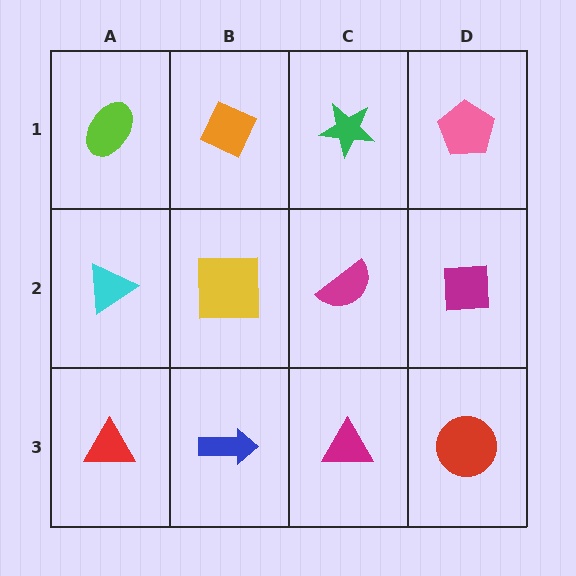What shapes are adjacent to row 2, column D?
A pink pentagon (row 1, column D), a red circle (row 3, column D), a magenta semicircle (row 2, column C).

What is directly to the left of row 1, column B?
A lime ellipse.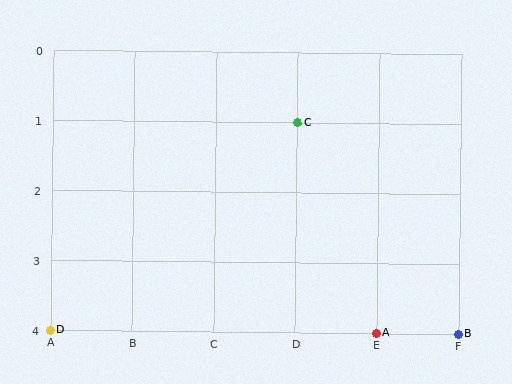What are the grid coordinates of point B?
Point B is at grid coordinates (F, 4).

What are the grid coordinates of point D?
Point D is at grid coordinates (A, 4).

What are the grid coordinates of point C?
Point C is at grid coordinates (D, 1).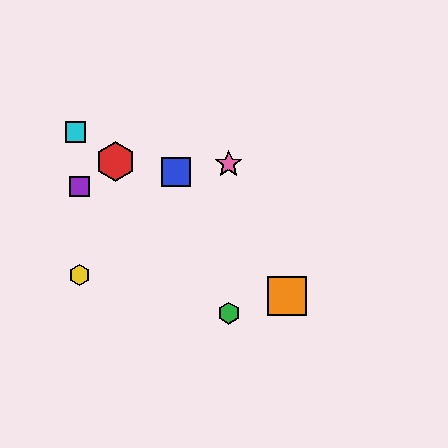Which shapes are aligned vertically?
The green hexagon, the pink star are aligned vertically.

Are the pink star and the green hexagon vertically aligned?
Yes, both are at x≈229.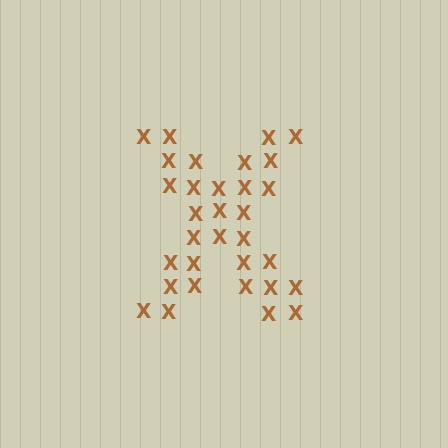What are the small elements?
The small elements are letter X's.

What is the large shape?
The large shape is the letter X.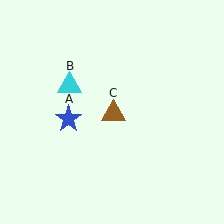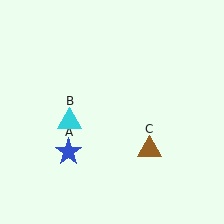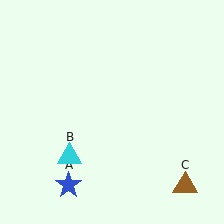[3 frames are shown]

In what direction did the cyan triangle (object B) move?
The cyan triangle (object B) moved down.